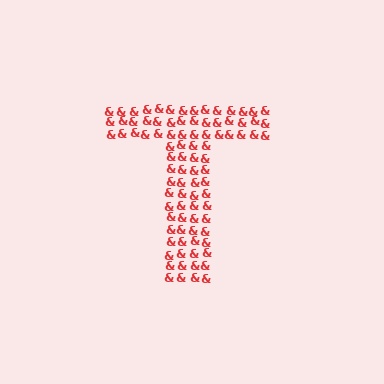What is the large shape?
The large shape is the letter T.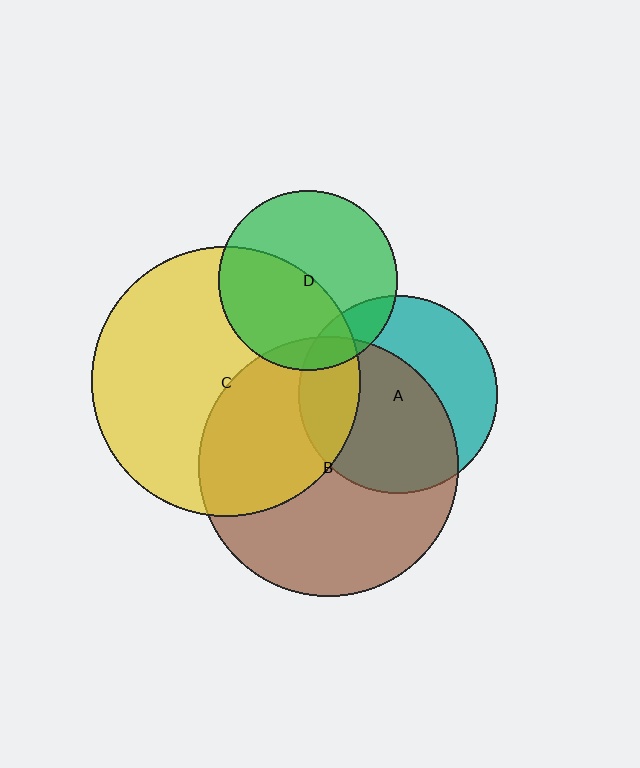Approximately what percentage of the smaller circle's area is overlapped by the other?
Approximately 10%.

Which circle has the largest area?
Circle C (yellow).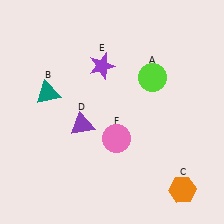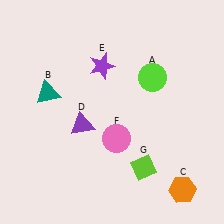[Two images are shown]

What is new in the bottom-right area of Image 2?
A lime diamond (G) was added in the bottom-right area of Image 2.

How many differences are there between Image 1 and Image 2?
There is 1 difference between the two images.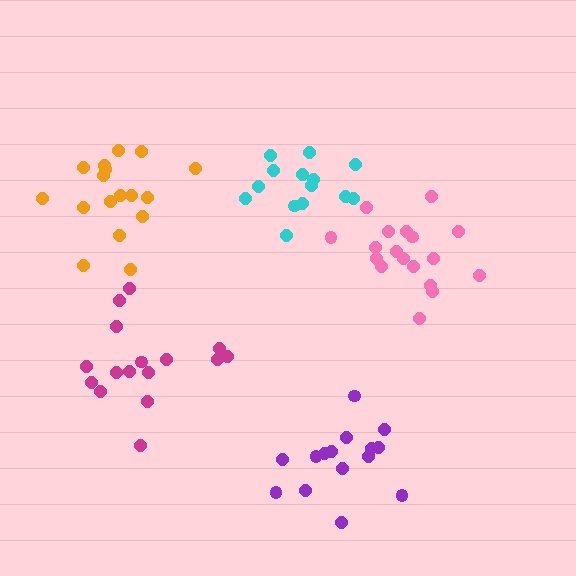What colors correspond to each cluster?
The clusters are colored: magenta, cyan, purple, pink, orange.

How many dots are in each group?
Group 1: 16 dots, Group 2: 14 dots, Group 3: 15 dots, Group 4: 18 dots, Group 5: 17 dots (80 total).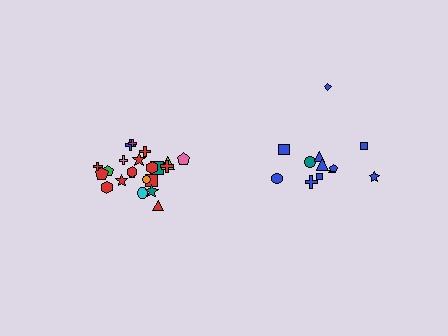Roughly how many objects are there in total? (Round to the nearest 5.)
Roughly 35 objects in total.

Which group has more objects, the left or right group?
The left group.